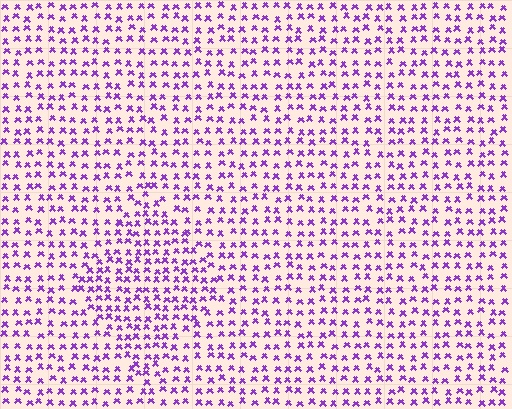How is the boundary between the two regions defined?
The boundary is defined by a change in element density (approximately 1.4x ratio). All elements are the same color, size, and shape.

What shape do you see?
I see a diamond.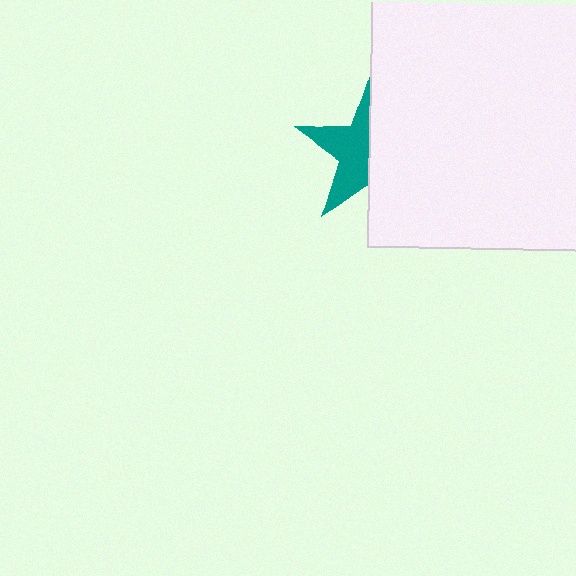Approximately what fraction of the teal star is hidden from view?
Roughly 53% of the teal star is hidden behind the white rectangle.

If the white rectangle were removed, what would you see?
You would see the complete teal star.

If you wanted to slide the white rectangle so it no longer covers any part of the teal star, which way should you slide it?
Slide it right — that is the most direct way to separate the two shapes.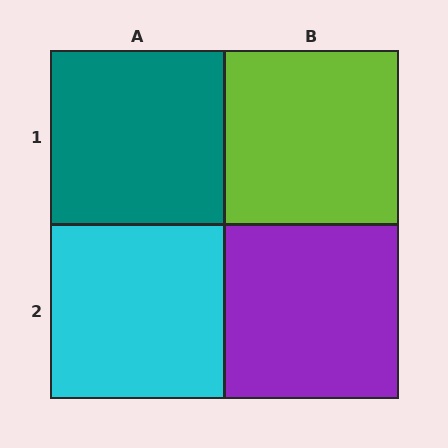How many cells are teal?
1 cell is teal.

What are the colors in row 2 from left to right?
Cyan, purple.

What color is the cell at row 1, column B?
Lime.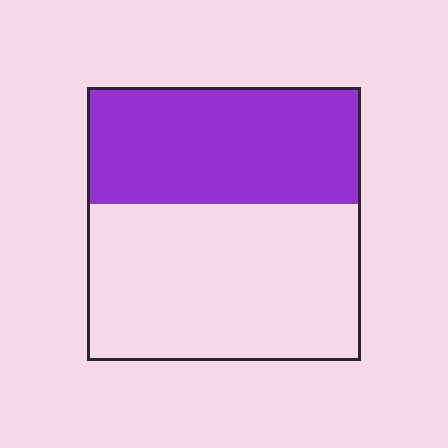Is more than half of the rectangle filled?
No.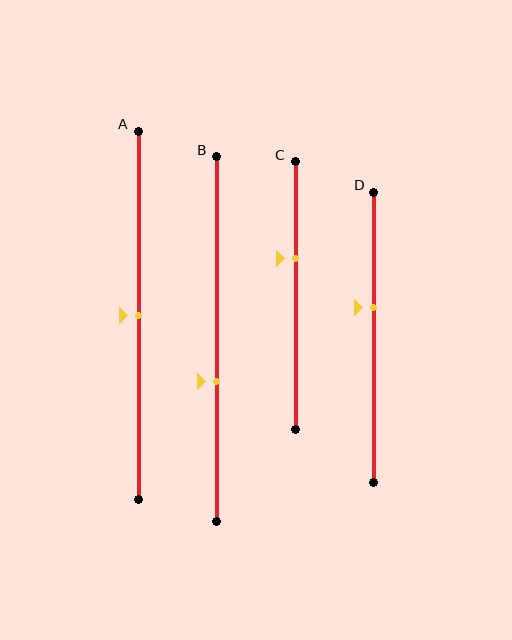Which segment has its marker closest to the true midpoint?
Segment A has its marker closest to the true midpoint.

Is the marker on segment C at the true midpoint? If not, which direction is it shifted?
No, the marker on segment C is shifted upward by about 14% of the segment length.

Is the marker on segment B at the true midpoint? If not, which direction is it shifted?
No, the marker on segment B is shifted downward by about 12% of the segment length.